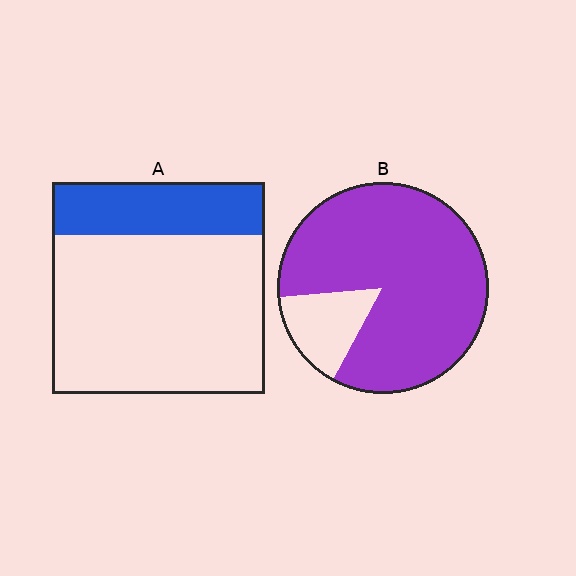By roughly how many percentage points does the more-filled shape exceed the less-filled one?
By roughly 60 percentage points (B over A).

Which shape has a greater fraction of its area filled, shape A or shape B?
Shape B.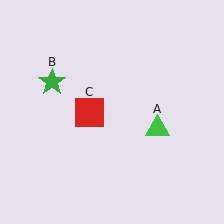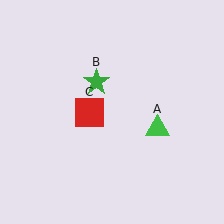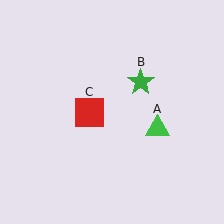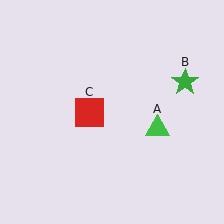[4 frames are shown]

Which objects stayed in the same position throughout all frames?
Green triangle (object A) and red square (object C) remained stationary.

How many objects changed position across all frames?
1 object changed position: green star (object B).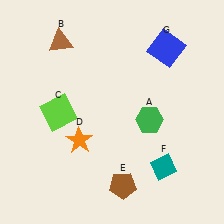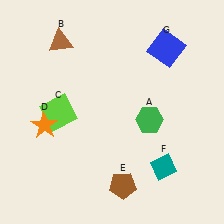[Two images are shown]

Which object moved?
The orange star (D) moved left.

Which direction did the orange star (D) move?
The orange star (D) moved left.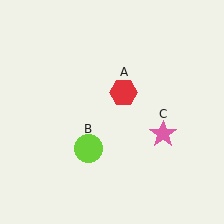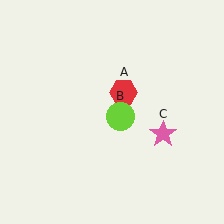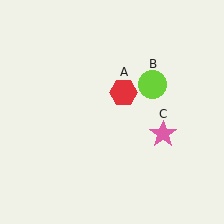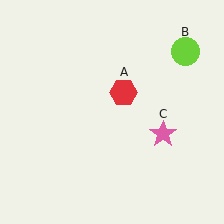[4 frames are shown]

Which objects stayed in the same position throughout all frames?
Red hexagon (object A) and pink star (object C) remained stationary.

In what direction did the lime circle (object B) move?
The lime circle (object B) moved up and to the right.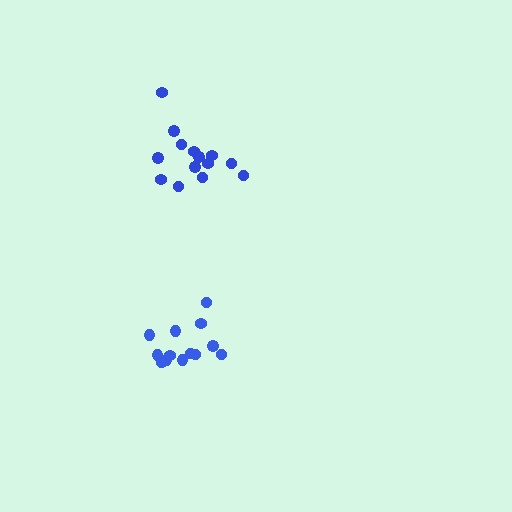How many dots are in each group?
Group 1: 14 dots, Group 2: 14 dots (28 total).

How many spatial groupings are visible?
There are 2 spatial groupings.